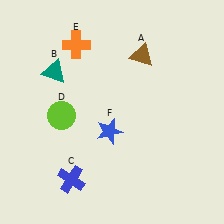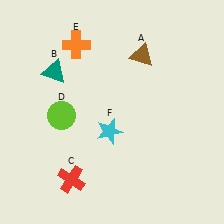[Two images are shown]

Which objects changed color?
C changed from blue to red. F changed from blue to cyan.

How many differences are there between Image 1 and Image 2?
There are 2 differences between the two images.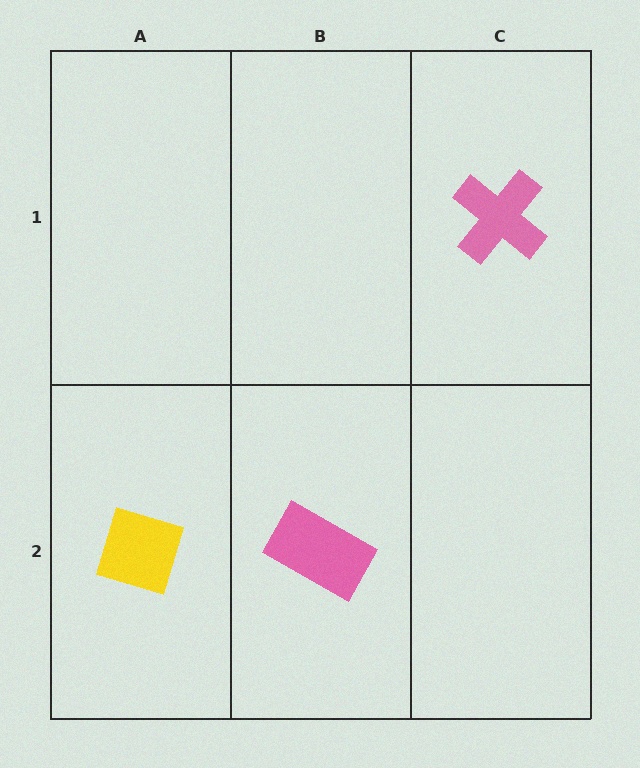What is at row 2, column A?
A yellow diamond.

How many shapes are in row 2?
2 shapes.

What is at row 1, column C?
A pink cross.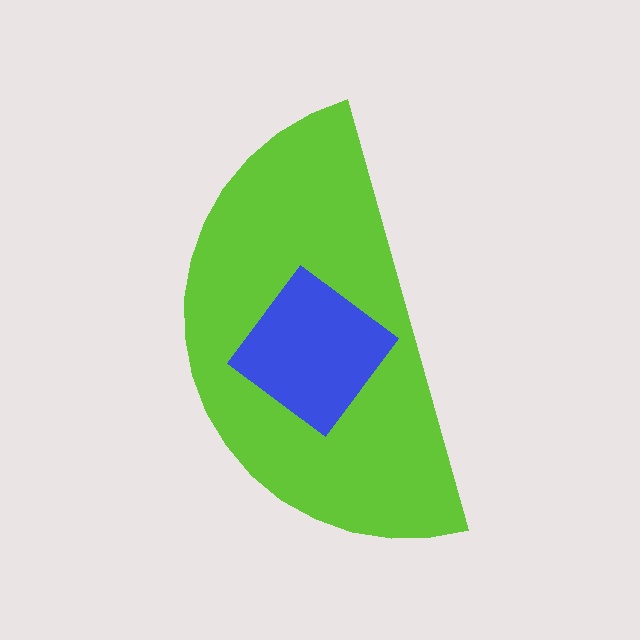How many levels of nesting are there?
2.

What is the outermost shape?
The lime semicircle.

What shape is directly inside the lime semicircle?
The blue diamond.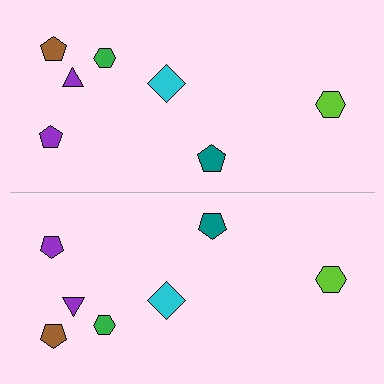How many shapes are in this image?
There are 14 shapes in this image.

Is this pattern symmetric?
Yes, this pattern has bilateral (reflection) symmetry.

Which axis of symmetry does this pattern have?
The pattern has a horizontal axis of symmetry running through the center of the image.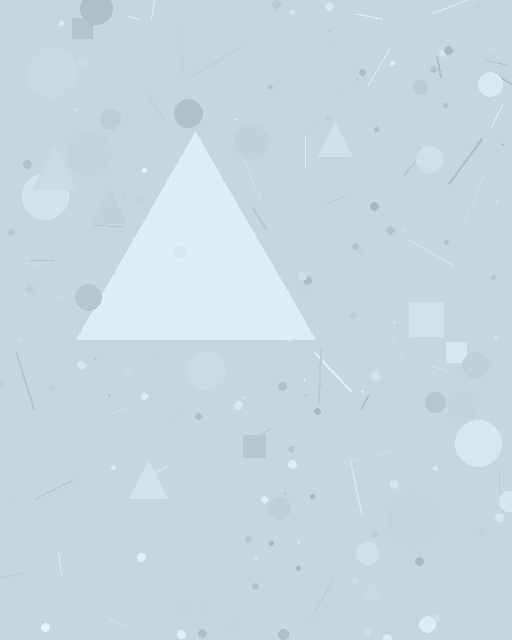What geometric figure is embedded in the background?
A triangle is embedded in the background.